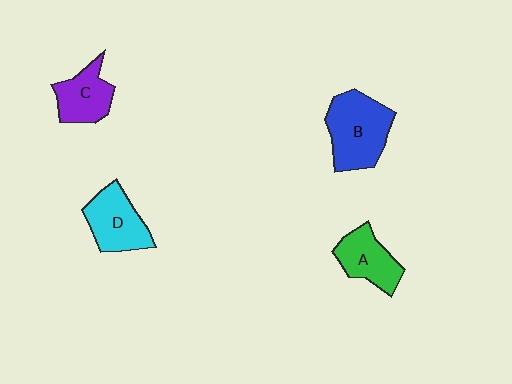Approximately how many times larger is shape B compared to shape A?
Approximately 1.5 times.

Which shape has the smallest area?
Shape C (purple).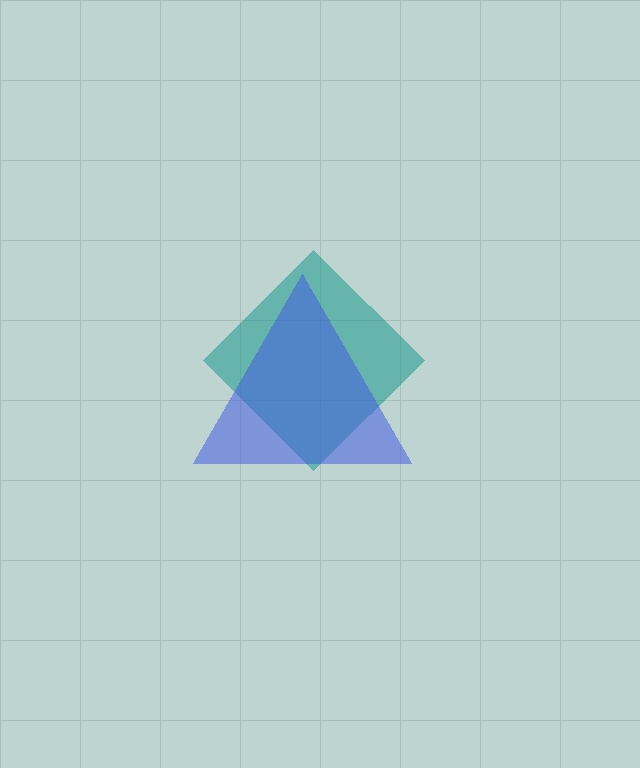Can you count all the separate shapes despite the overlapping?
Yes, there are 2 separate shapes.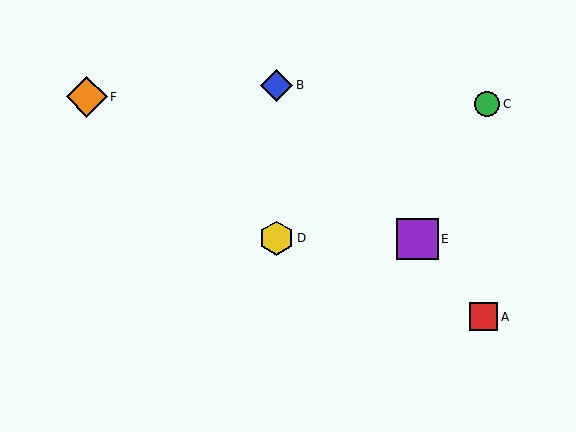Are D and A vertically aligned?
No, D is at x≈277 and A is at x≈484.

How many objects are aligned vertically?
2 objects (B, D) are aligned vertically.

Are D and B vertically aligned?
Yes, both are at x≈277.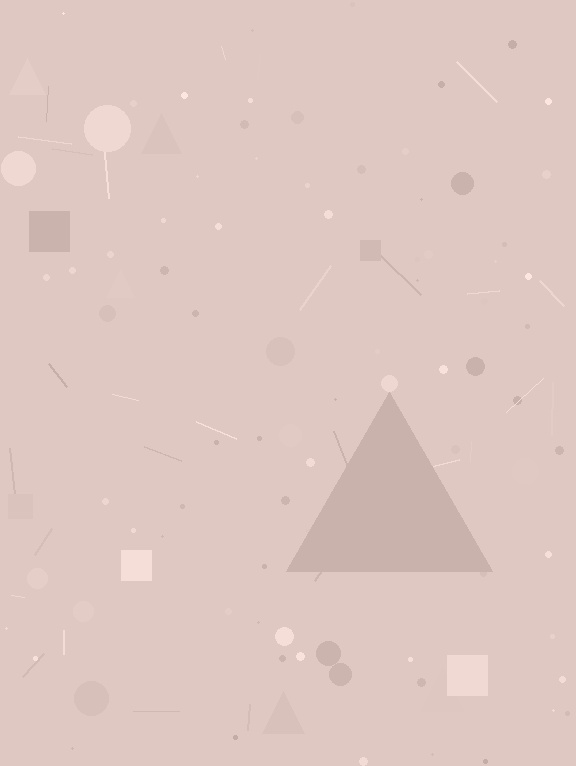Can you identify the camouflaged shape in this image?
The camouflaged shape is a triangle.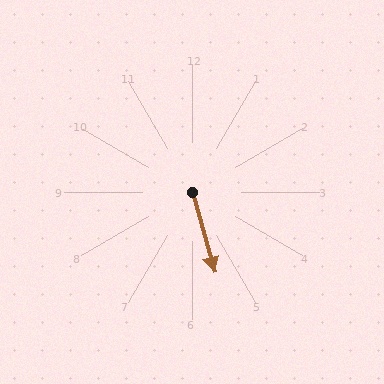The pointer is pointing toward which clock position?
Roughly 5 o'clock.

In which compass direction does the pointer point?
South.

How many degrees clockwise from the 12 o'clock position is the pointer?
Approximately 164 degrees.